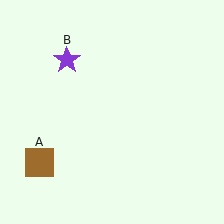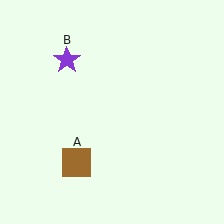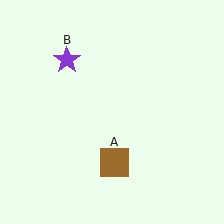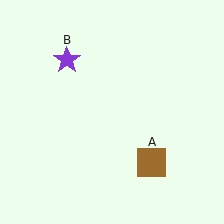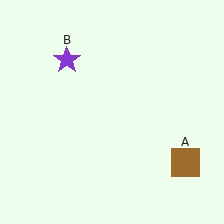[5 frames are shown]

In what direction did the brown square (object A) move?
The brown square (object A) moved right.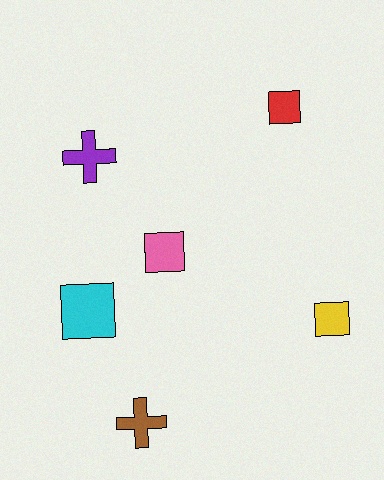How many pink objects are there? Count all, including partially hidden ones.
There is 1 pink object.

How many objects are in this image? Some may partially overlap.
There are 6 objects.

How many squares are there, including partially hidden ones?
There are 4 squares.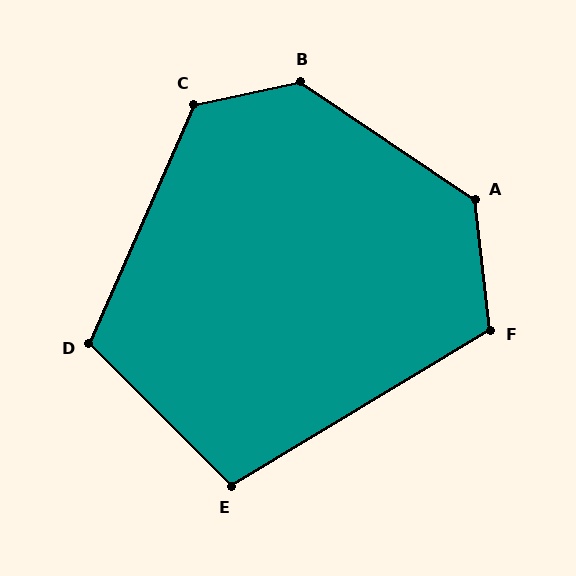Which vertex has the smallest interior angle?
E, at approximately 104 degrees.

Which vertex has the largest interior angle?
B, at approximately 134 degrees.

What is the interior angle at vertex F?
Approximately 114 degrees (obtuse).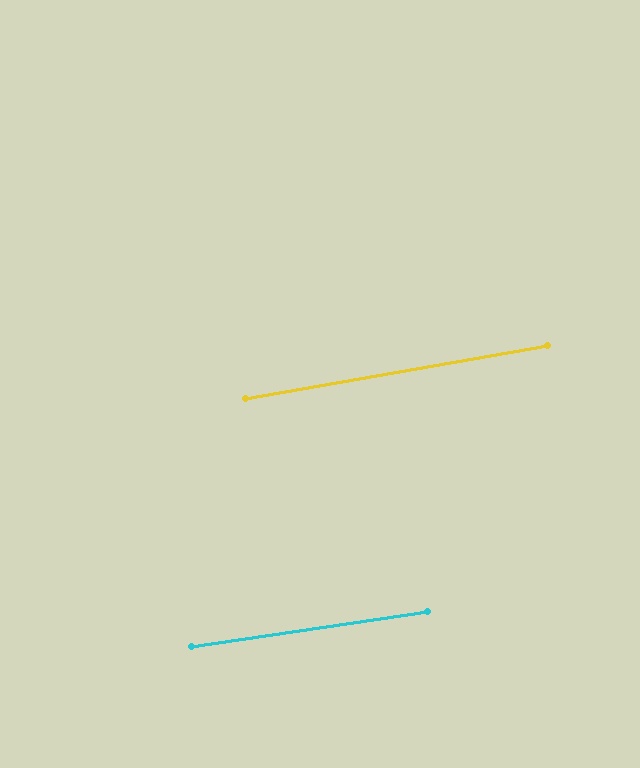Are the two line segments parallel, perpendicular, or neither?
Parallel — their directions differ by only 1.5°.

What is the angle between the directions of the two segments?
Approximately 2 degrees.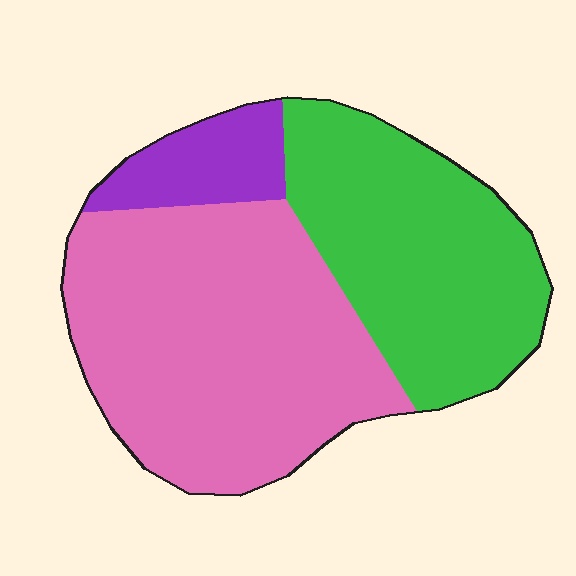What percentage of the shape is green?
Green covers about 35% of the shape.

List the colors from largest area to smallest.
From largest to smallest: pink, green, purple.